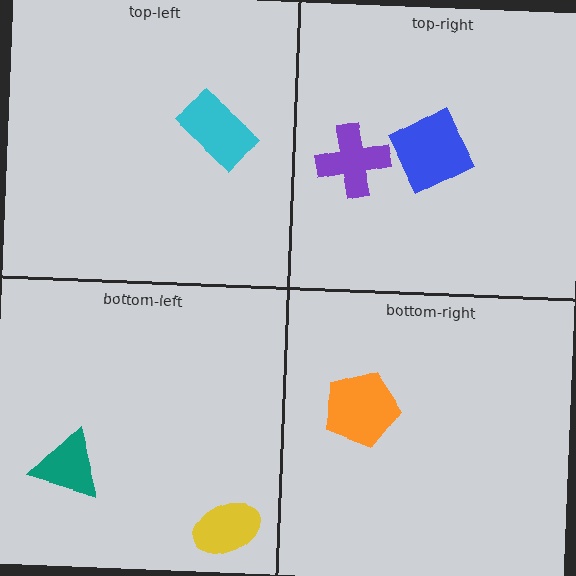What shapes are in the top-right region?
The blue diamond, the purple cross.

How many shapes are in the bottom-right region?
1.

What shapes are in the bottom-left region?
The teal triangle, the yellow ellipse.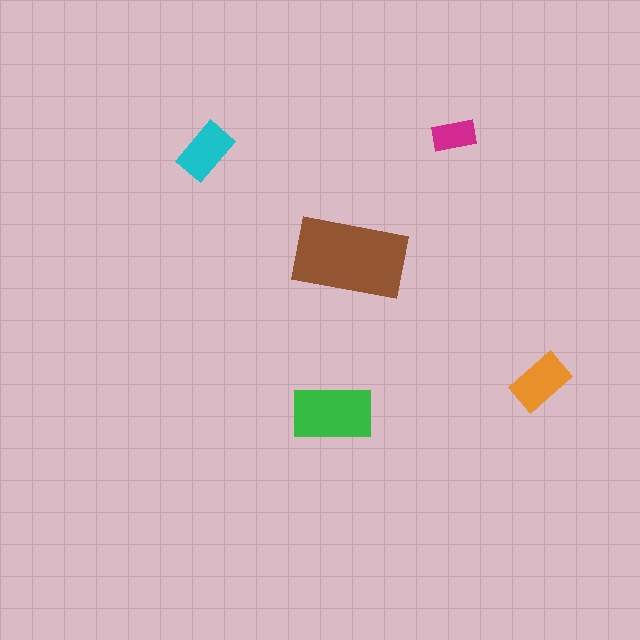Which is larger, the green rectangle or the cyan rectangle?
The green one.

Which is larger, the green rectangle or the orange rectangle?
The green one.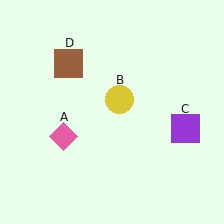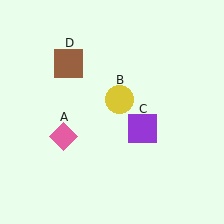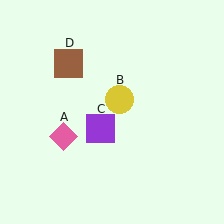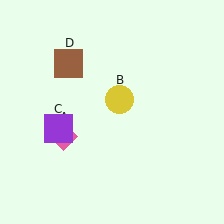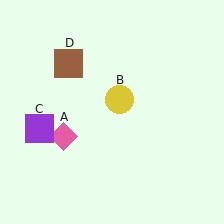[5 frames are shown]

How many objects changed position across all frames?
1 object changed position: purple square (object C).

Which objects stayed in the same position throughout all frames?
Pink diamond (object A) and yellow circle (object B) and brown square (object D) remained stationary.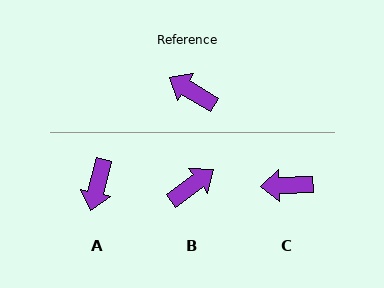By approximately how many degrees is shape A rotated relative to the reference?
Approximately 107 degrees counter-clockwise.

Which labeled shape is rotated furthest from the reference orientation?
B, about 112 degrees away.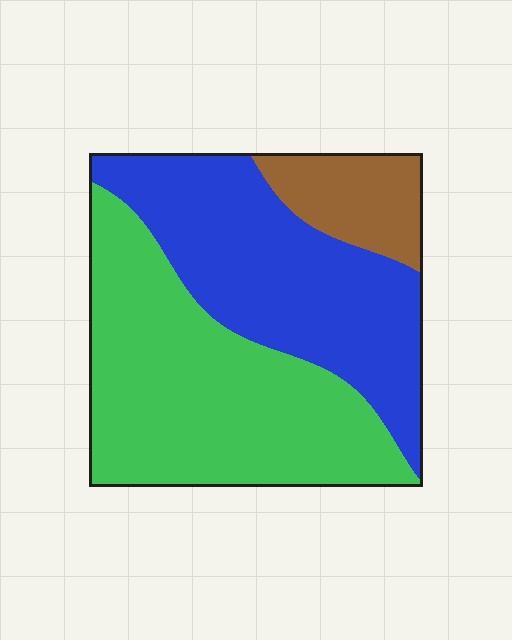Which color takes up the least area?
Brown, at roughly 10%.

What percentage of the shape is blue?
Blue covers roughly 40% of the shape.